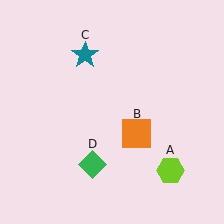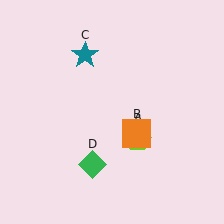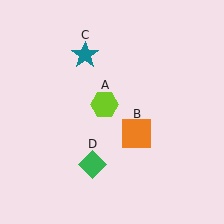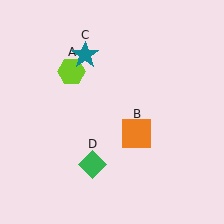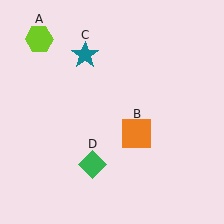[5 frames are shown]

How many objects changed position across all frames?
1 object changed position: lime hexagon (object A).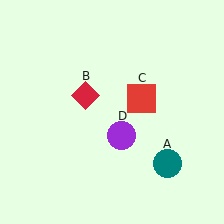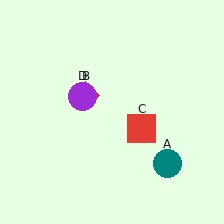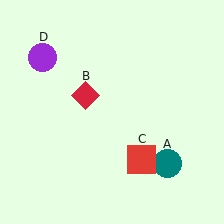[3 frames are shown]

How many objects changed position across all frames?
2 objects changed position: red square (object C), purple circle (object D).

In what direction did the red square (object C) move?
The red square (object C) moved down.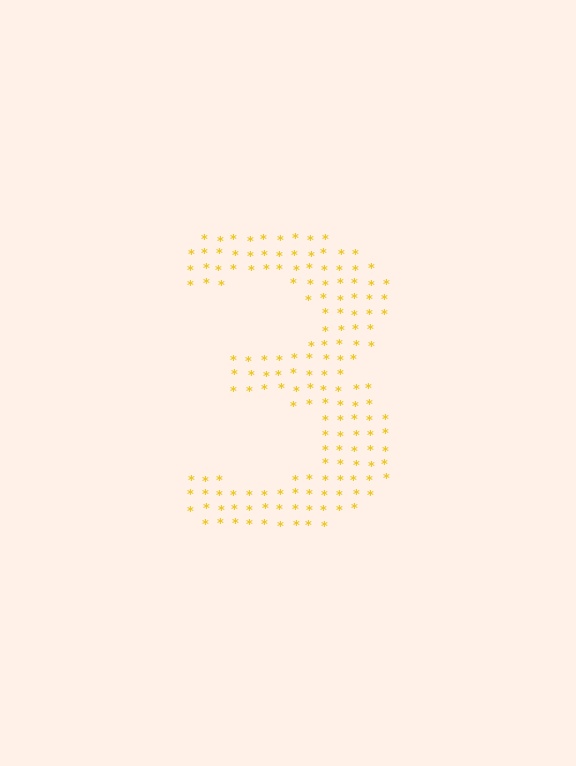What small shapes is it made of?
It is made of small asterisks.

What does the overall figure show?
The overall figure shows the digit 3.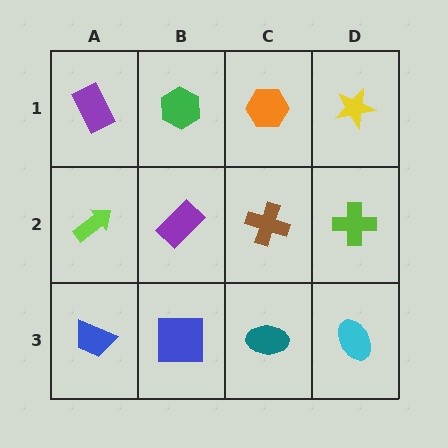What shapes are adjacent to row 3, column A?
A lime arrow (row 2, column A), a blue square (row 3, column B).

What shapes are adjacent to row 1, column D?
A lime cross (row 2, column D), an orange hexagon (row 1, column C).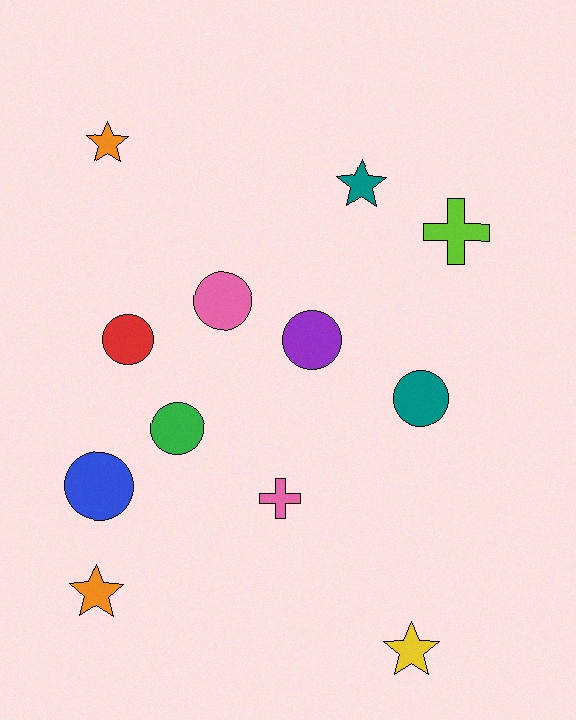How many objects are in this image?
There are 12 objects.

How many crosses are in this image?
There are 2 crosses.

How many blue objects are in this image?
There is 1 blue object.